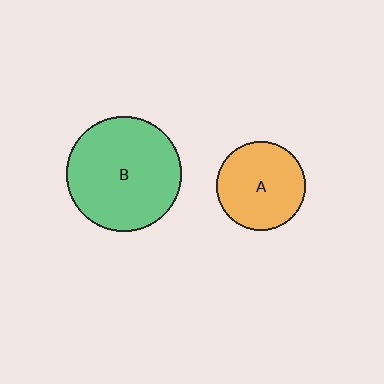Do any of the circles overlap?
No, none of the circles overlap.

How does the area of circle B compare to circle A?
Approximately 1.7 times.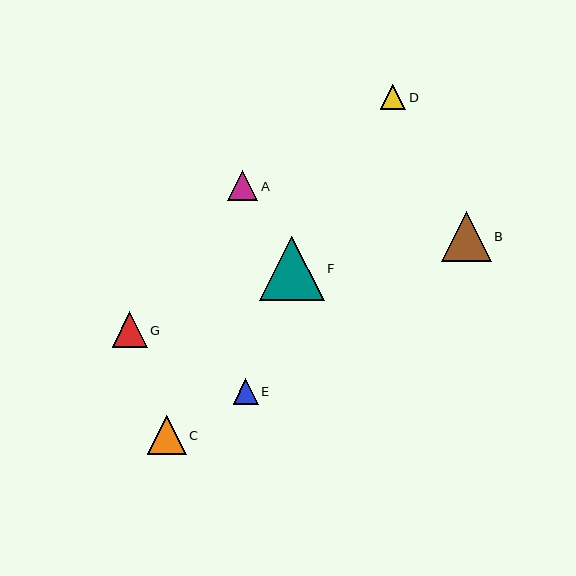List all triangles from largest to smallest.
From largest to smallest: F, B, C, G, A, E, D.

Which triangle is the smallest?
Triangle D is the smallest with a size of approximately 25 pixels.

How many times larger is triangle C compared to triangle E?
Triangle C is approximately 1.5 times the size of triangle E.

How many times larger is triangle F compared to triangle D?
Triangle F is approximately 2.6 times the size of triangle D.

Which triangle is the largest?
Triangle F is the largest with a size of approximately 65 pixels.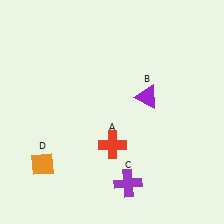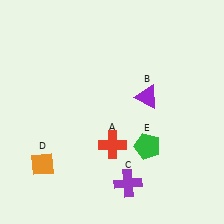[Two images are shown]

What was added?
A green pentagon (E) was added in Image 2.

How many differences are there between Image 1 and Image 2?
There is 1 difference between the two images.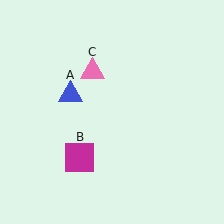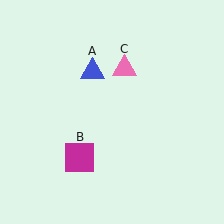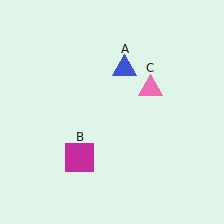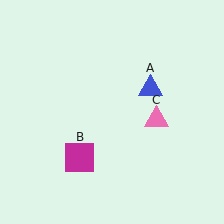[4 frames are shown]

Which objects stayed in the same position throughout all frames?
Magenta square (object B) remained stationary.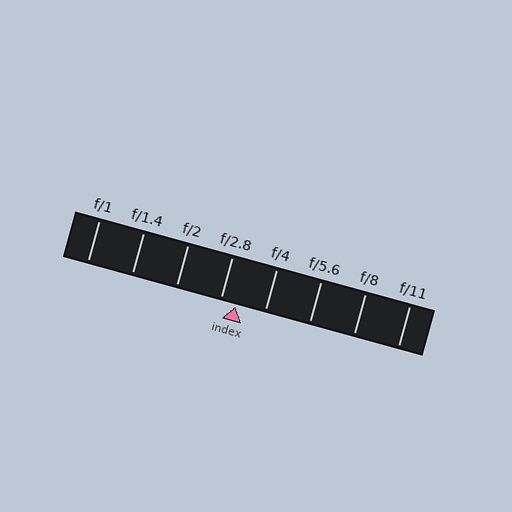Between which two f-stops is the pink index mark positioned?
The index mark is between f/2.8 and f/4.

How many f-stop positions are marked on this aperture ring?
There are 8 f-stop positions marked.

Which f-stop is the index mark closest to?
The index mark is closest to f/2.8.